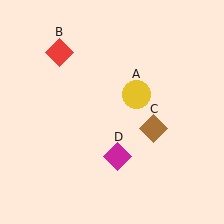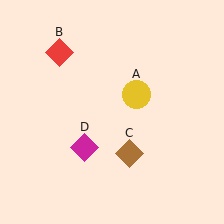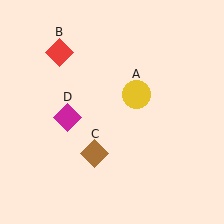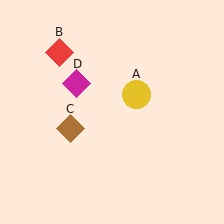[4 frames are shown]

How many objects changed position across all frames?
2 objects changed position: brown diamond (object C), magenta diamond (object D).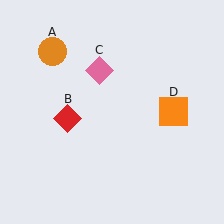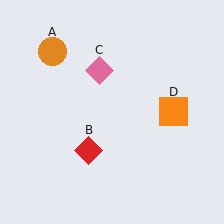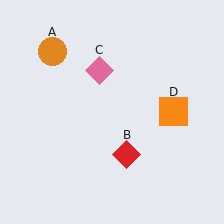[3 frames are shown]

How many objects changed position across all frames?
1 object changed position: red diamond (object B).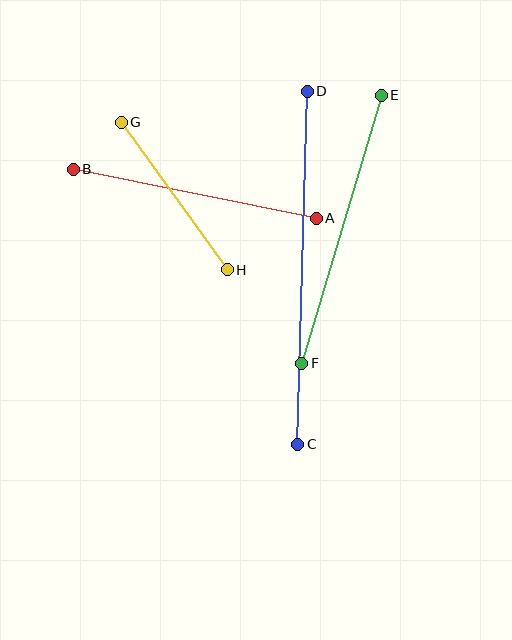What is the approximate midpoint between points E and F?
The midpoint is at approximately (341, 229) pixels.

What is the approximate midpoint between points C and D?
The midpoint is at approximately (303, 268) pixels.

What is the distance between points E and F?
The distance is approximately 280 pixels.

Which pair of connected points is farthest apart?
Points C and D are farthest apart.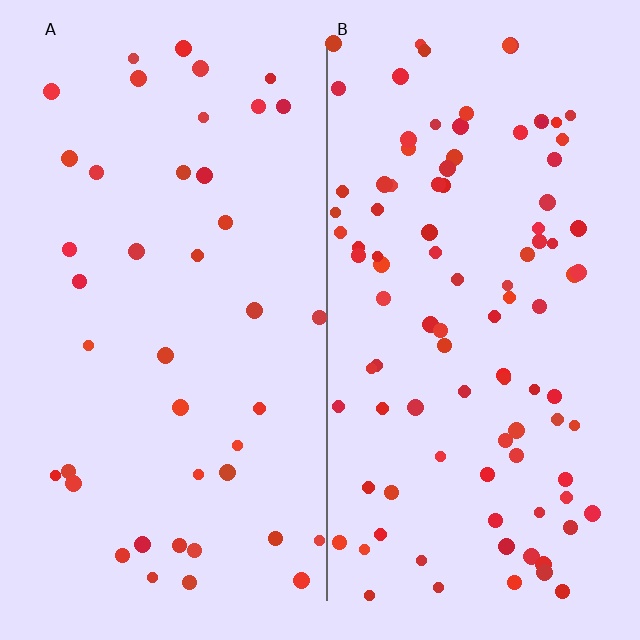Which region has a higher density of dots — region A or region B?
B (the right).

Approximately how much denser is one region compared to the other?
Approximately 2.4× — region B over region A.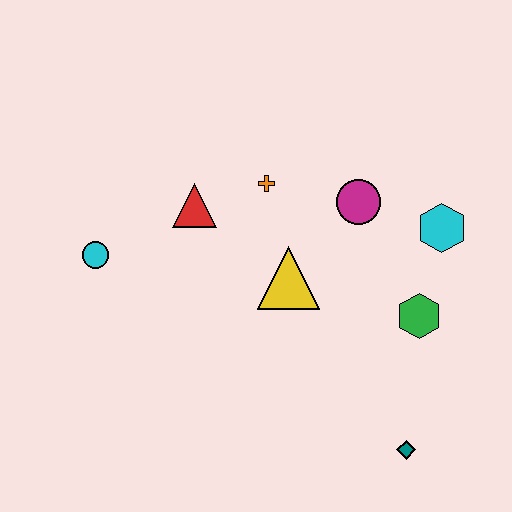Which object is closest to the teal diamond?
The green hexagon is closest to the teal diamond.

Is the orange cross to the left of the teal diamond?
Yes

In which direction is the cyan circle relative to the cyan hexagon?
The cyan circle is to the left of the cyan hexagon.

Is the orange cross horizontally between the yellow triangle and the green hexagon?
No